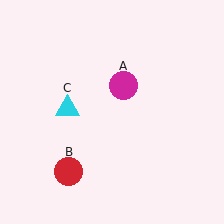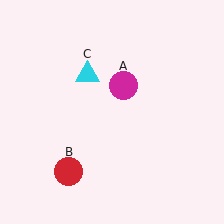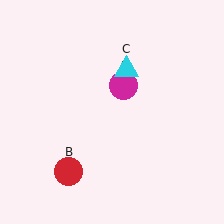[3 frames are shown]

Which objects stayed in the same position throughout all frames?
Magenta circle (object A) and red circle (object B) remained stationary.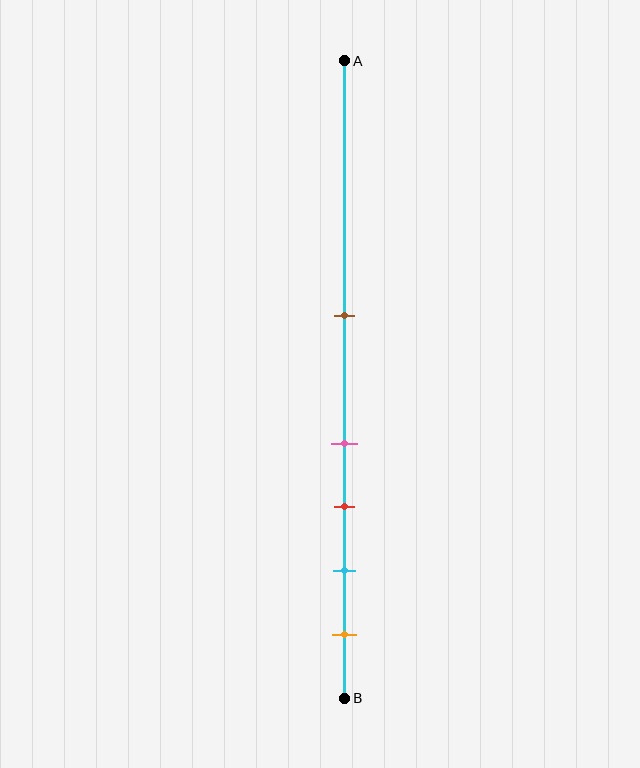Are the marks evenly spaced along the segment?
No, the marks are not evenly spaced.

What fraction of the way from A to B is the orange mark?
The orange mark is approximately 90% (0.9) of the way from A to B.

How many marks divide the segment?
There are 5 marks dividing the segment.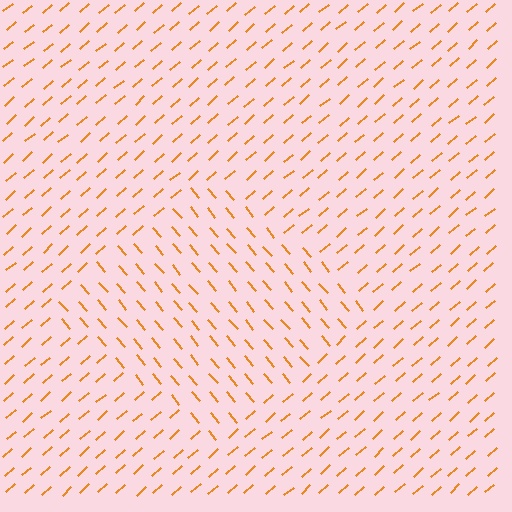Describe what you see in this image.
The image is filled with small orange line segments. A diamond region in the image has lines oriented differently from the surrounding lines, creating a visible texture boundary.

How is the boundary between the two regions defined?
The boundary is defined purely by a change in line orientation (approximately 89 degrees difference). All lines are the same color and thickness.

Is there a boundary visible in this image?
Yes, there is a texture boundary formed by a change in line orientation.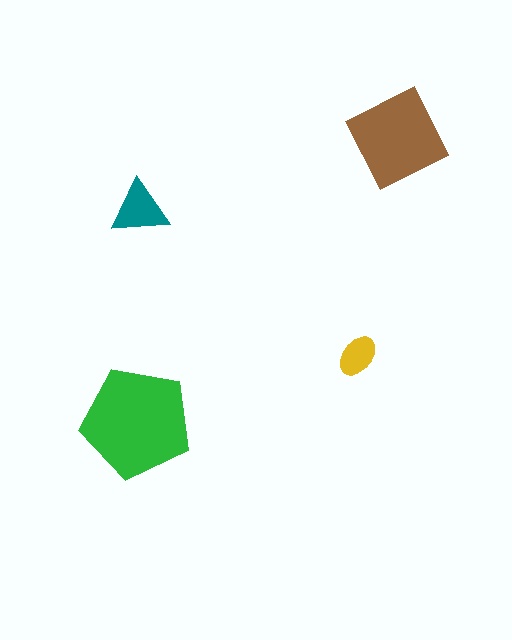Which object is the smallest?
The yellow ellipse.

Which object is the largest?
The green pentagon.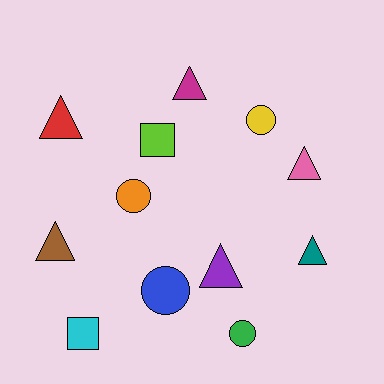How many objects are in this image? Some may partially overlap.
There are 12 objects.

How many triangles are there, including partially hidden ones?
There are 6 triangles.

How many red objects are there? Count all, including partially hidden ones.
There is 1 red object.